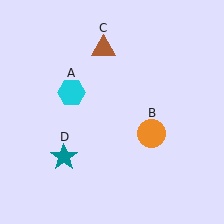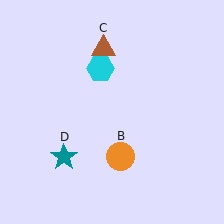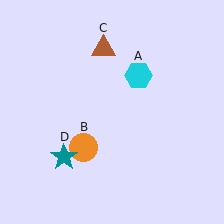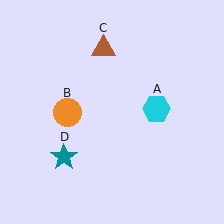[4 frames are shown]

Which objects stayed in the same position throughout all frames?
Brown triangle (object C) and teal star (object D) remained stationary.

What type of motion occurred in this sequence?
The cyan hexagon (object A), orange circle (object B) rotated clockwise around the center of the scene.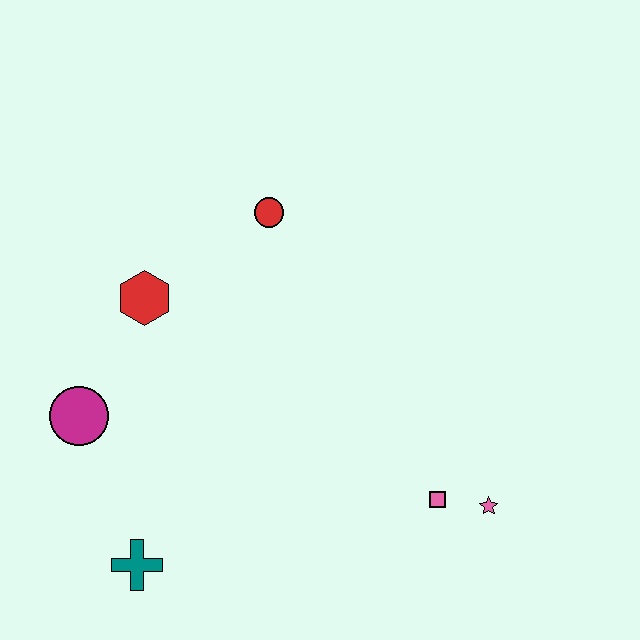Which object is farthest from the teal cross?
The red circle is farthest from the teal cross.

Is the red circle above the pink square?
Yes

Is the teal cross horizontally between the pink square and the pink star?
No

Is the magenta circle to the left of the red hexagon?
Yes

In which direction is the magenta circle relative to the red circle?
The magenta circle is below the red circle.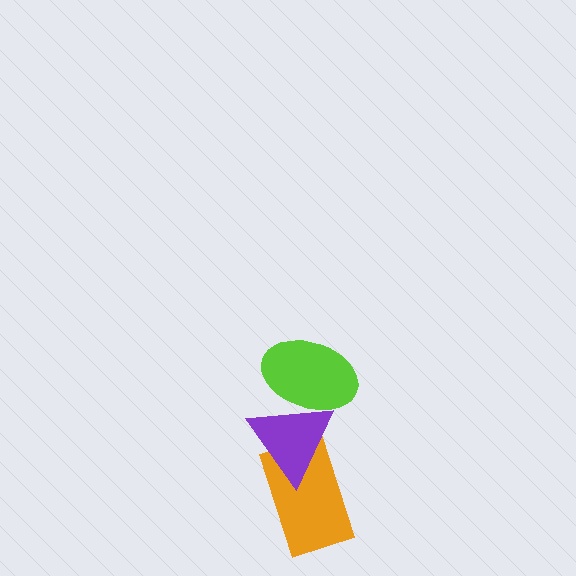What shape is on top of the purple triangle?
The lime ellipse is on top of the purple triangle.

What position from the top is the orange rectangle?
The orange rectangle is 3rd from the top.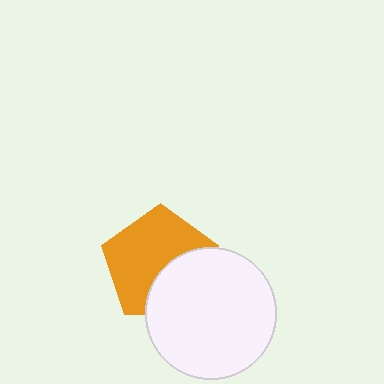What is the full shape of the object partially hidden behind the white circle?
The partially hidden object is an orange pentagon.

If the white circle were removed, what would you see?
You would see the complete orange pentagon.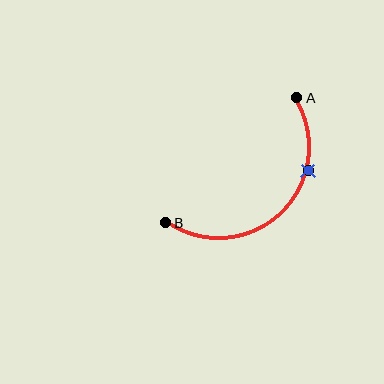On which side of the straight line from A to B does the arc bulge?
The arc bulges below and to the right of the straight line connecting A and B.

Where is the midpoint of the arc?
The arc midpoint is the point on the curve farthest from the straight line joining A and B. It sits below and to the right of that line.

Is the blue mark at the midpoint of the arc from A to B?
No. The blue mark lies on the arc but is closer to endpoint A. The arc midpoint would be at the point on the curve equidistant along the arc from both A and B.